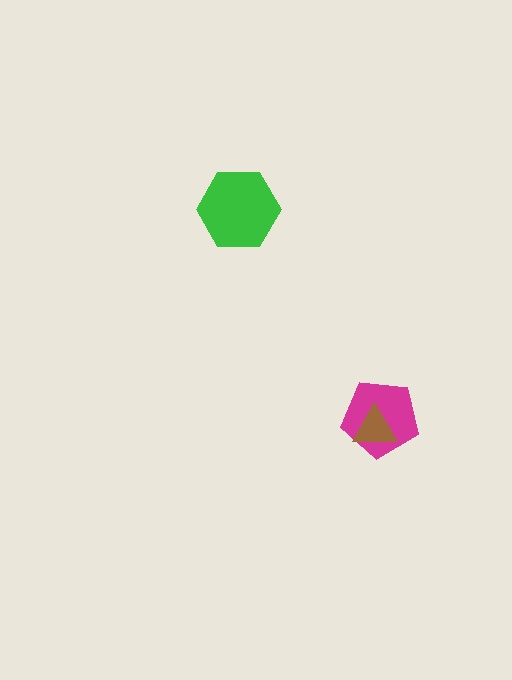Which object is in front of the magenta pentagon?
The brown triangle is in front of the magenta pentagon.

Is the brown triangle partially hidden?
No, no other shape covers it.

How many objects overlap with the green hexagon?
0 objects overlap with the green hexagon.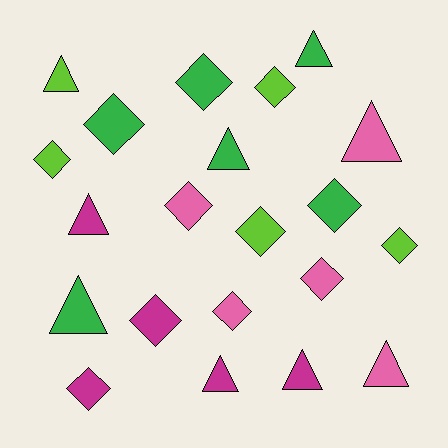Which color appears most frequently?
Green, with 6 objects.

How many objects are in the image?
There are 21 objects.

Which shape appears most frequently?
Diamond, with 12 objects.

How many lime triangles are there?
There is 1 lime triangle.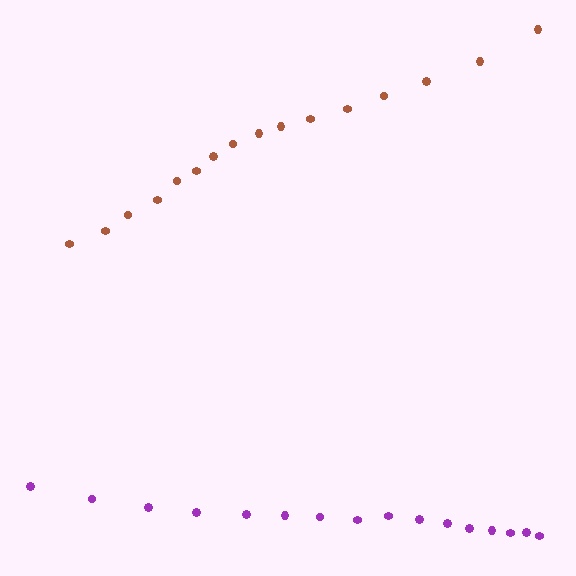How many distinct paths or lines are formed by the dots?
There are 2 distinct paths.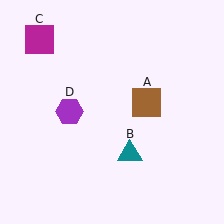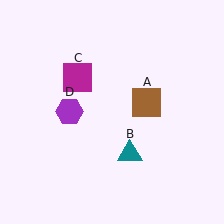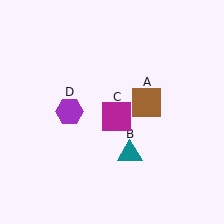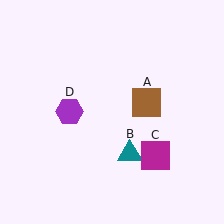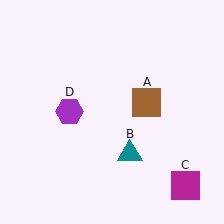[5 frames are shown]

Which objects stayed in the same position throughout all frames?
Brown square (object A) and teal triangle (object B) and purple hexagon (object D) remained stationary.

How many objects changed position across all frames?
1 object changed position: magenta square (object C).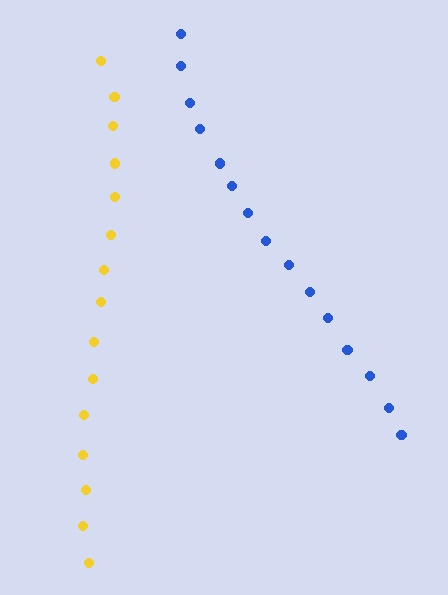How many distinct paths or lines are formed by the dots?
There are 2 distinct paths.